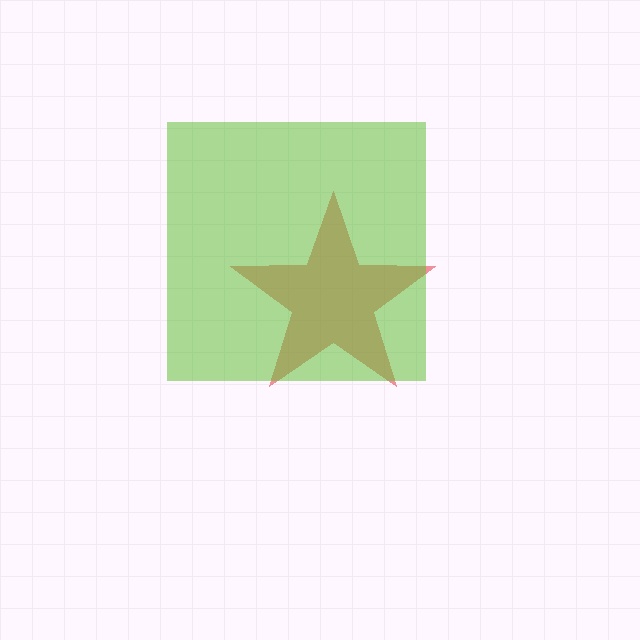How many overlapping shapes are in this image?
There are 2 overlapping shapes in the image.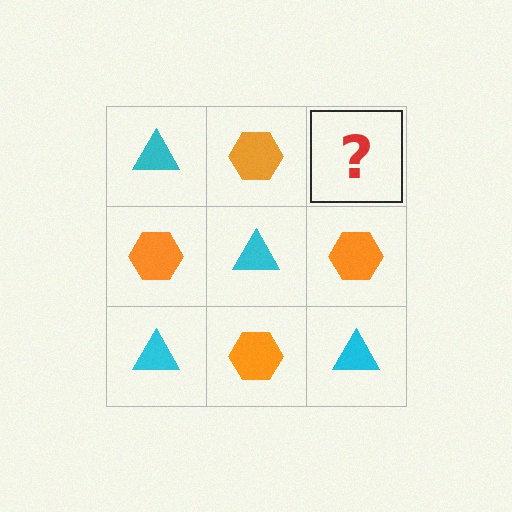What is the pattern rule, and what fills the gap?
The rule is that it alternates cyan triangle and orange hexagon in a checkerboard pattern. The gap should be filled with a cyan triangle.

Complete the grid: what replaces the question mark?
The question mark should be replaced with a cyan triangle.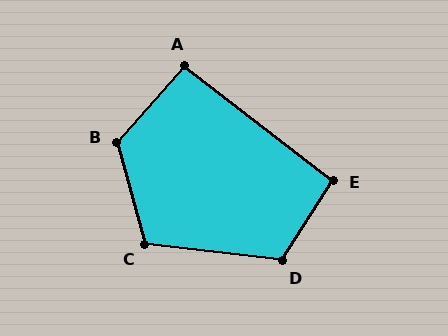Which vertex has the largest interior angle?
B, at approximately 123 degrees.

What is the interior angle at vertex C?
Approximately 112 degrees (obtuse).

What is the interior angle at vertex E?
Approximately 96 degrees (obtuse).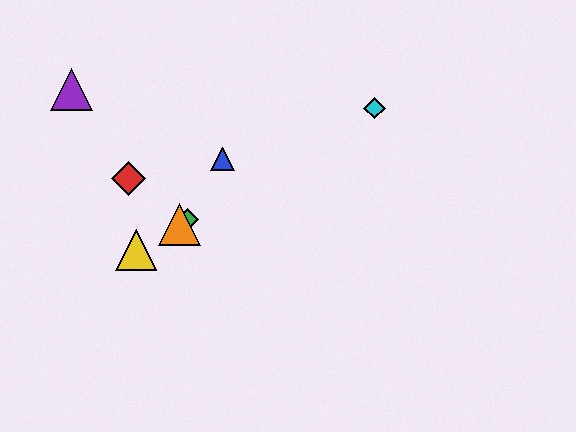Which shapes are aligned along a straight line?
The green diamond, the yellow triangle, the orange triangle, the cyan diamond are aligned along a straight line.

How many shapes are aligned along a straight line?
4 shapes (the green diamond, the yellow triangle, the orange triangle, the cyan diamond) are aligned along a straight line.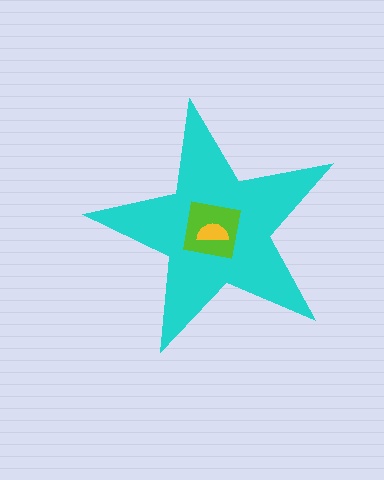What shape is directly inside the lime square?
The yellow semicircle.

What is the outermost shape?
The cyan star.